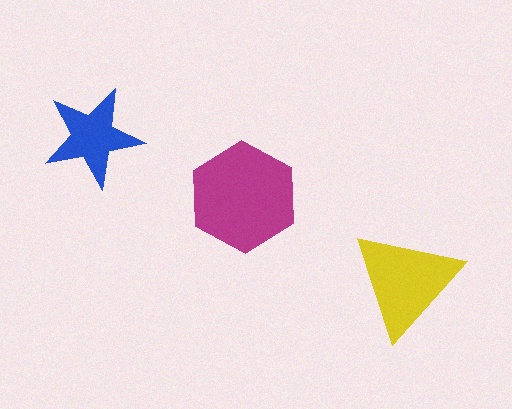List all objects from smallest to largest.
The blue star, the yellow triangle, the magenta hexagon.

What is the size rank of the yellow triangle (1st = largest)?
2nd.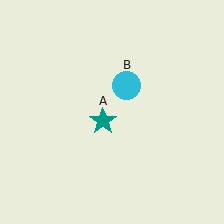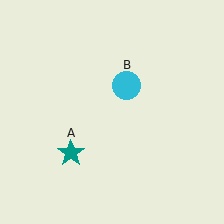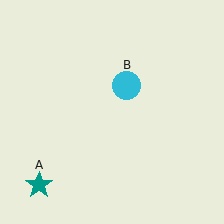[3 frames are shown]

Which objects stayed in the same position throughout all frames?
Cyan circle (object B) remained stationary.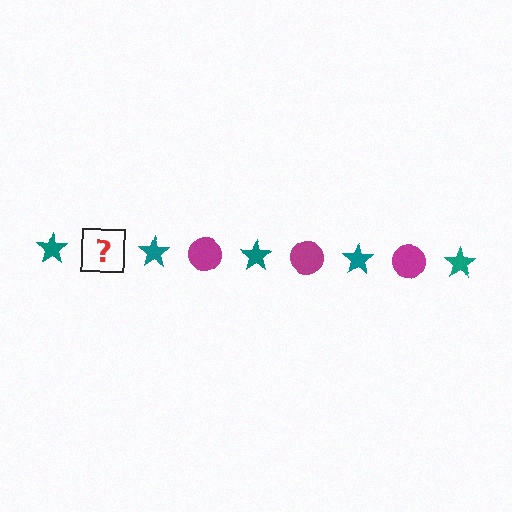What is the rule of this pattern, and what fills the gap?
The rule is that the pattern alternates between teal star and magenta circle. The gap should be filled with a magenta circle.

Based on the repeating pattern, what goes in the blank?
The blank should be a magenta circle.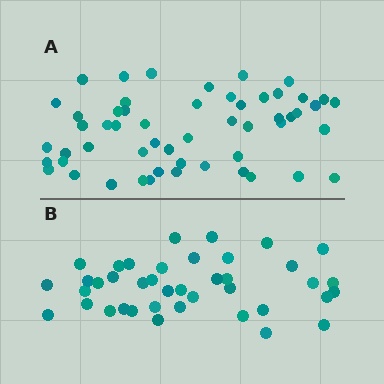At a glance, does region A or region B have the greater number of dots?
Region A (the top region) has more dots.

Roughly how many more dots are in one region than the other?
Region A has approximately 15 more dots than region B.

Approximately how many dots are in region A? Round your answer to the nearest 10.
About 50 dots. (The exact count is 54, which rounds to 50.)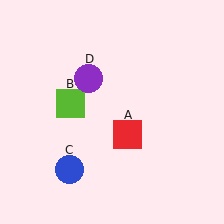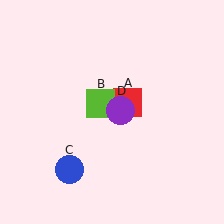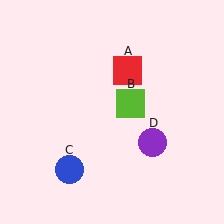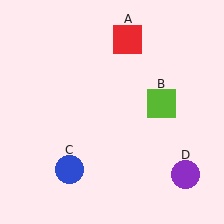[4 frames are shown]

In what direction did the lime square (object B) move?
The lime square (object B) moved right.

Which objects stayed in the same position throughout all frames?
Blue circle (object C) remained stationary.